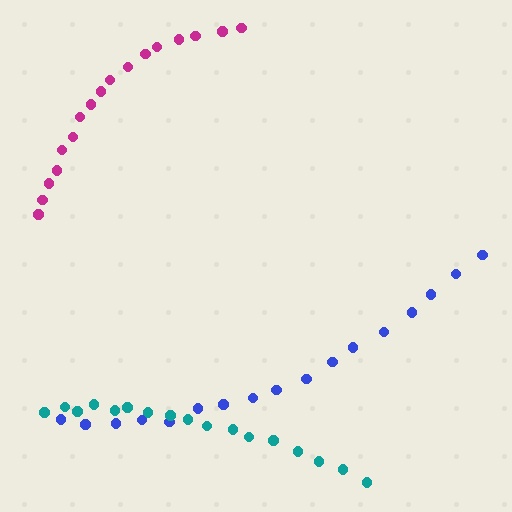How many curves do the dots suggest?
There are 3 distinct paths.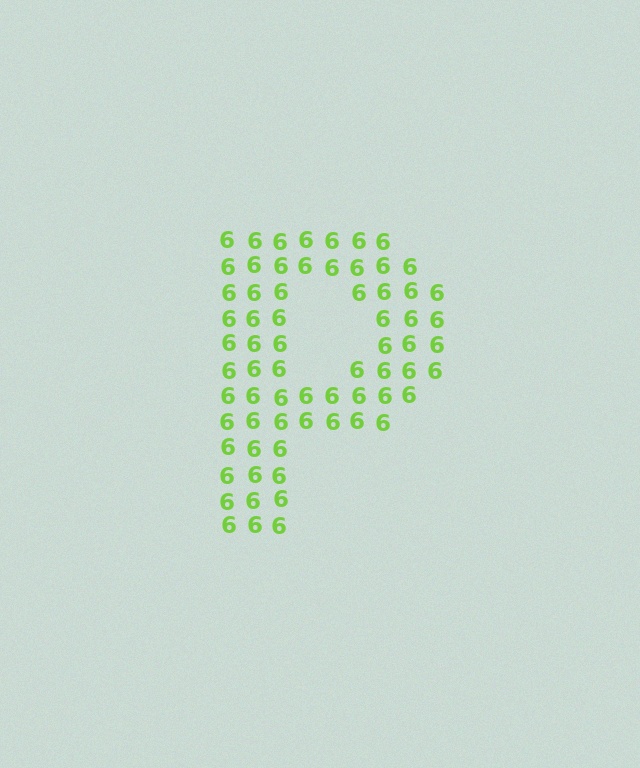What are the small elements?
The small elements are digit 6's.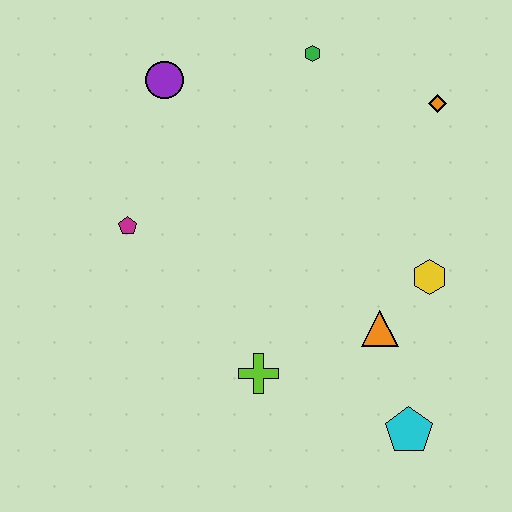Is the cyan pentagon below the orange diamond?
Yes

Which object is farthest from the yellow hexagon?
The purple circle is farthest from the yellow hexagon.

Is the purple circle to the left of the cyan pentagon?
Yes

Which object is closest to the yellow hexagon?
The orange triangle is closest to the yellow hexagon.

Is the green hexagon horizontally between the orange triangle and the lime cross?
Yes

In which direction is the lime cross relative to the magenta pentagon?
The lime cross is below the magenta pentagon.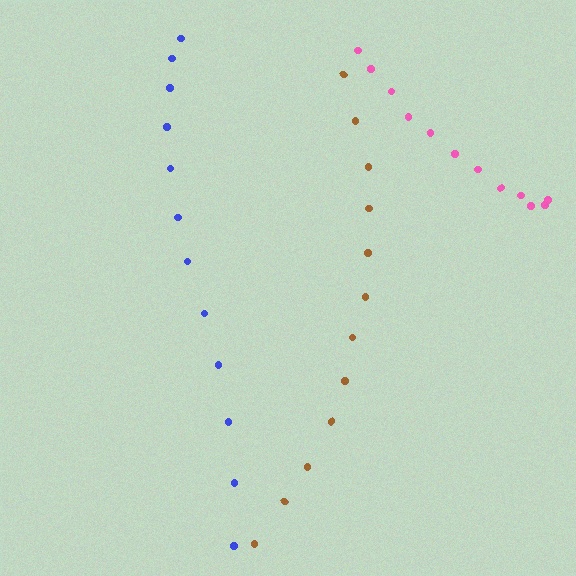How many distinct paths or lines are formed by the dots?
There are 3 distinct paths.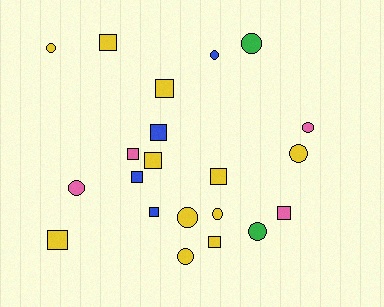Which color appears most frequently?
Yellow, with 11 objects.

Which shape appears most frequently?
Square, with 11 objects.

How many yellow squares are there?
There are 6 yellow squares.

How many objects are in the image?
There are 21 objects.